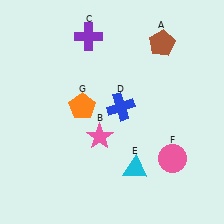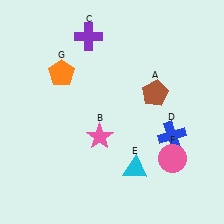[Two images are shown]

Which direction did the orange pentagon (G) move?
The orange pentagon (G) moved up.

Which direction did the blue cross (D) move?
The blue cross (D) moved right.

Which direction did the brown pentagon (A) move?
The brown pentagon (A) moved down.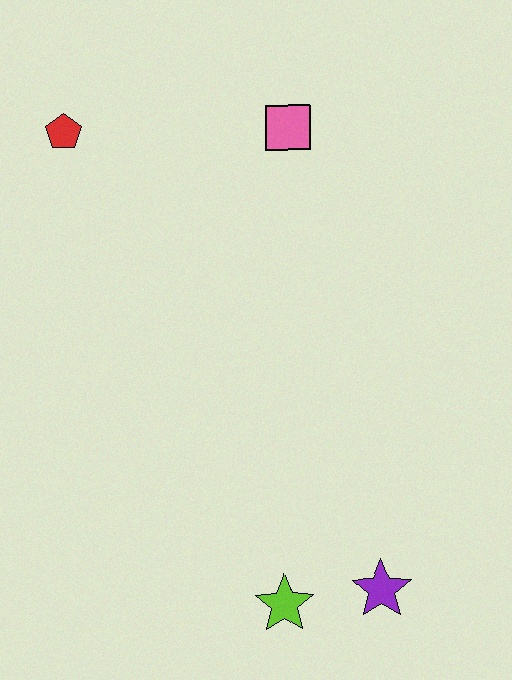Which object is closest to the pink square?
The red pentagon is closest to the pink square.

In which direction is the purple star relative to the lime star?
The purple star is to the right of the lime star.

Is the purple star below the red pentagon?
Yes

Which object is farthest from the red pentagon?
The purple star is farthest from the red pentagon.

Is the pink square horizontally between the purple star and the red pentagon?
Yes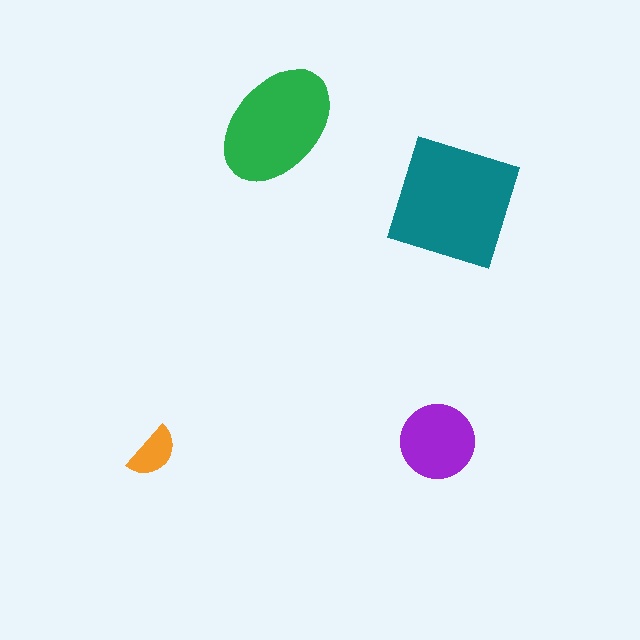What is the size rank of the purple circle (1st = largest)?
3rd.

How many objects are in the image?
There are 4 objects in the image.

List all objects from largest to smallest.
The teal square, the green ellipse, the purple circle, the orange semicircle.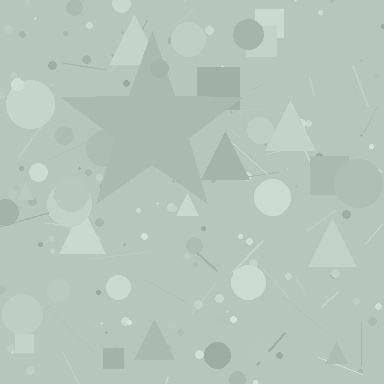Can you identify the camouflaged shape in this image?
The camouflaged shape is a star.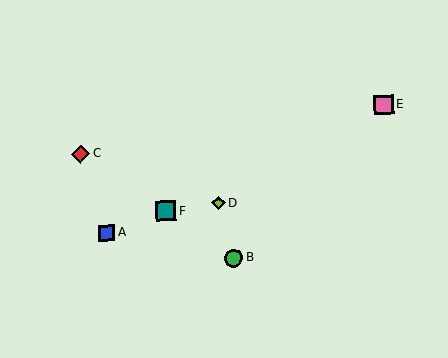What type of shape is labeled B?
Shape B is a green circle.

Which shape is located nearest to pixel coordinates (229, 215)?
The lime diamond (labeled D) at (218, 203) is nearest to that location.